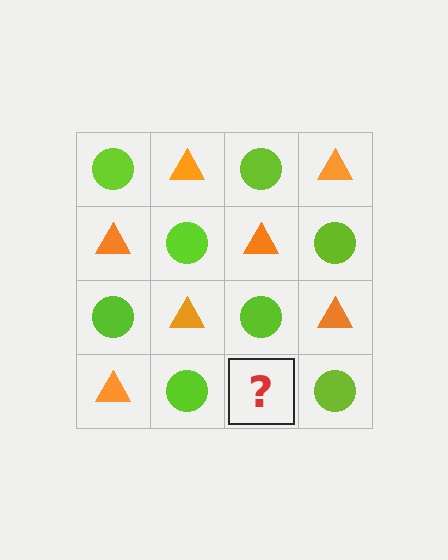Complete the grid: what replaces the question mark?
The question mark should be replaced with an orange triangle.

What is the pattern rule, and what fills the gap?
The rule is that it alternates lime circle and orange triangle in a checkerboard pattern. The gap should be filled with an orange triangle.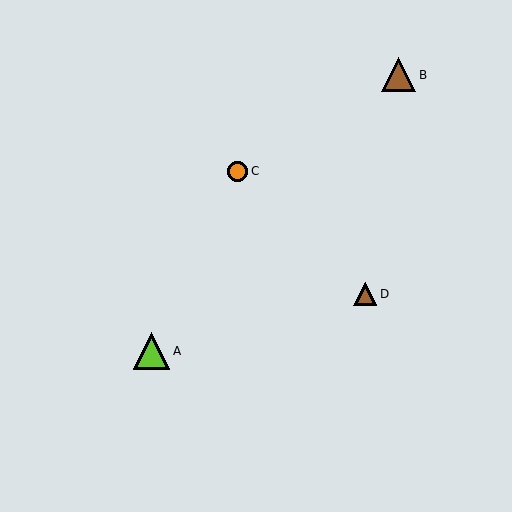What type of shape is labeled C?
Shape C is an orange circle.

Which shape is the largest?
The lime triangle (labeled A) is the largest.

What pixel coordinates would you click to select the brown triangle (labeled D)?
Click at (365, 294) to select the brown triangle D.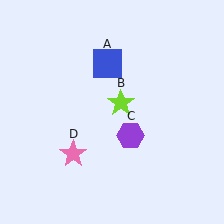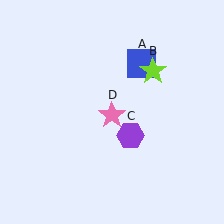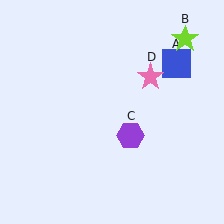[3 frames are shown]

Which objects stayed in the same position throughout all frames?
Purple hexagon (object C) remained stationary.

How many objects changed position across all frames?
3 objects changed position: blue square (object A), lime star (object B), pink star (object D).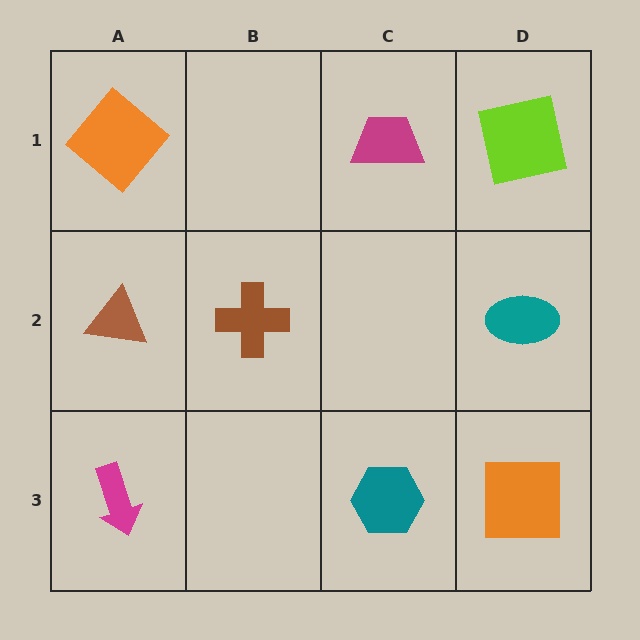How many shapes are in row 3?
3 shapes.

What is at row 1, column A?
An orange diamond.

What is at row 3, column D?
An orange square.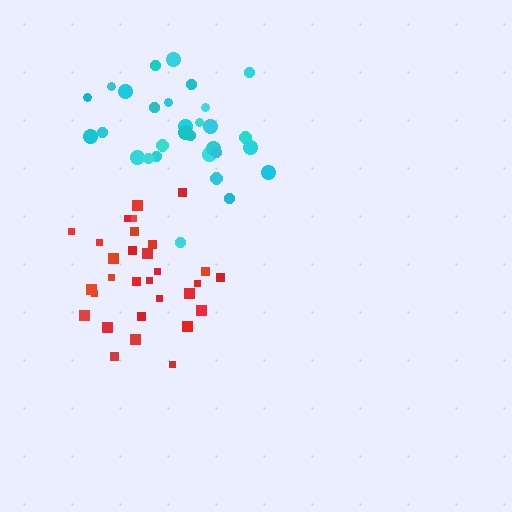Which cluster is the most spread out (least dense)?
Red.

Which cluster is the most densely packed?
Cyan.